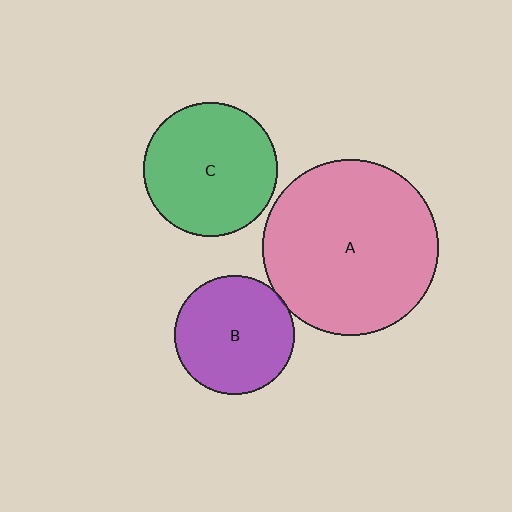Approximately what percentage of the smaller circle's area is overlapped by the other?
Approximately 5%.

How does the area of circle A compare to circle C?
Approximately 1.7 times.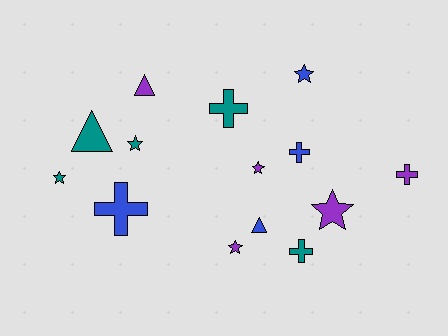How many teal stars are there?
There are 2 teal stars.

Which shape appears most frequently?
Star, with 6 objects.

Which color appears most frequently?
Purple, with 5 objects.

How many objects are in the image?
There are 14 objects.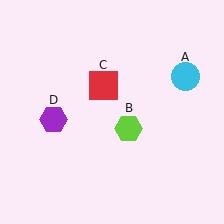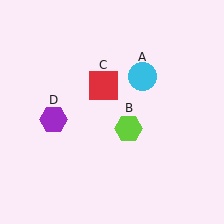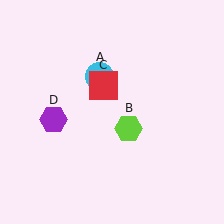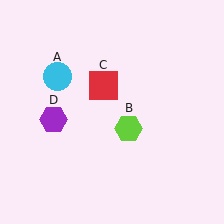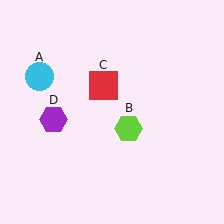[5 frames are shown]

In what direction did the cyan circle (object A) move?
The cyan circle (object A) moved left.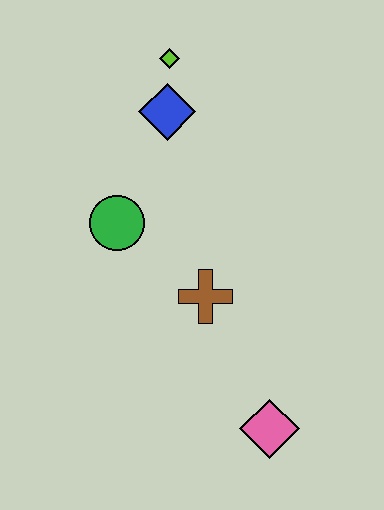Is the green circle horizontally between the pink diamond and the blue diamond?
No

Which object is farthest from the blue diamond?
The pink diamond is farthest from the blue diamond.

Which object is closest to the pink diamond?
The brown cross is closest to the pink diamond.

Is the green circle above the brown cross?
Yes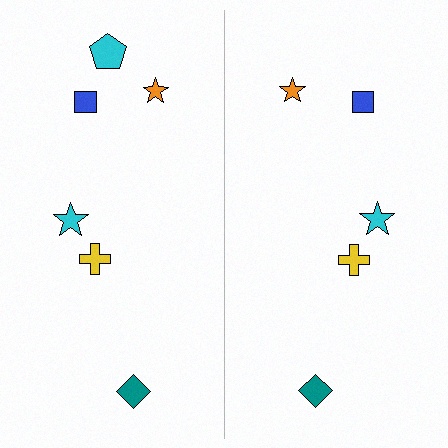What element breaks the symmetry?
A cyan pentagon is missing from the right side.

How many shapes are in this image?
There are 11 shapes in this image.